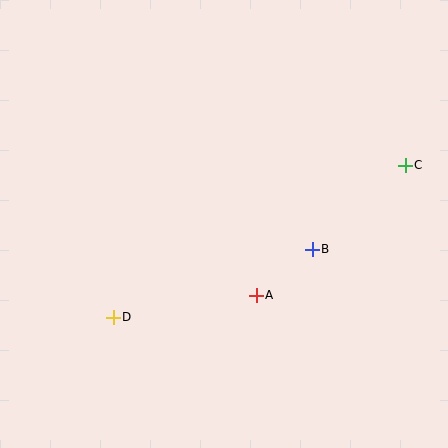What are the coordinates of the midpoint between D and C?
The midpoint between D and C is at (259, 241).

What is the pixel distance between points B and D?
The distance between B and D is 210 pixels.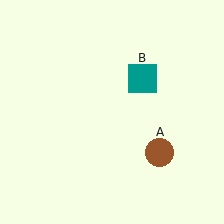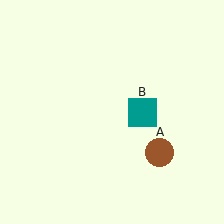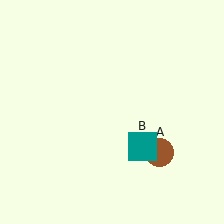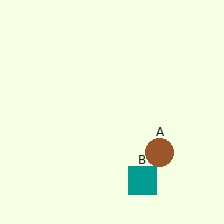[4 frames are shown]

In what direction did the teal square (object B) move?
The teal square (object B) moved down.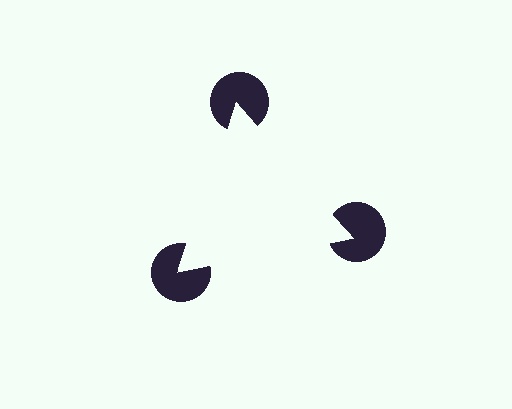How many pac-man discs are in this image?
There are 3 — one at each vertex of the illusory triangle.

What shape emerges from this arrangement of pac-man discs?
An illusory triangle — its edges are inferred from the aligned wedge cuts in the pac-man discs, not physically drawn.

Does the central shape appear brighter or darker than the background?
It typically appears slightly brighter than the background, even though no actual brightness change is drawn.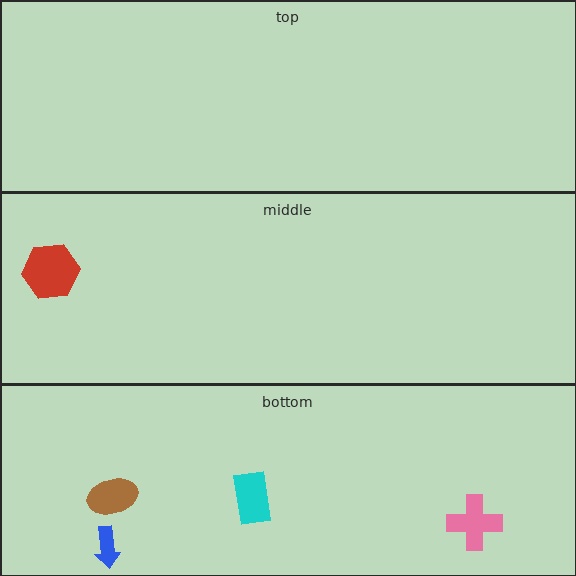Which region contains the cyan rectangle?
The bottom region.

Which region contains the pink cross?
The bottom region.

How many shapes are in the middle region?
1.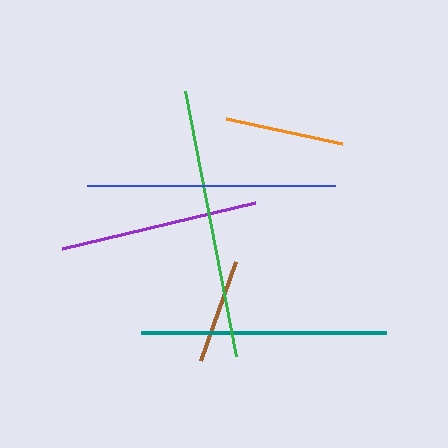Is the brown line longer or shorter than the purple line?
The purple line is longer than the brown line.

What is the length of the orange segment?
The orange segment is approximately 119 pixels long.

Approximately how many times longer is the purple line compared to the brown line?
The purple line is approximately 1.9 times the length of the brown line.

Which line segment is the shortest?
The brown line is the shortest at approximately 105 pixels.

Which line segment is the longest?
The green line is the longest at approximately 270 pixels.